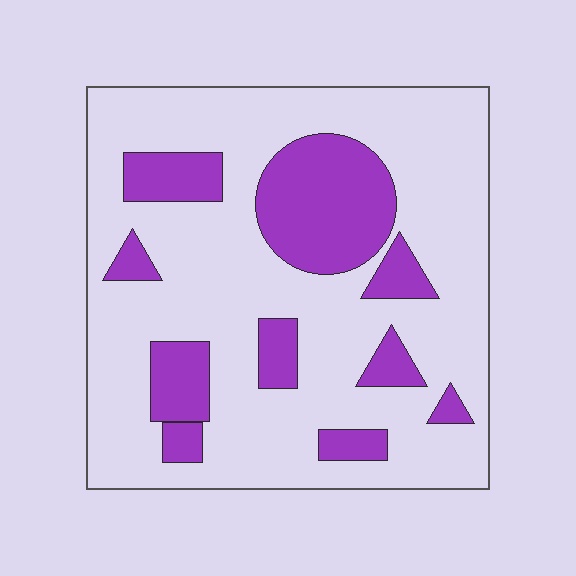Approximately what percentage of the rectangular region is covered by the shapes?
Approximately 25%.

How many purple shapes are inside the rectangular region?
10.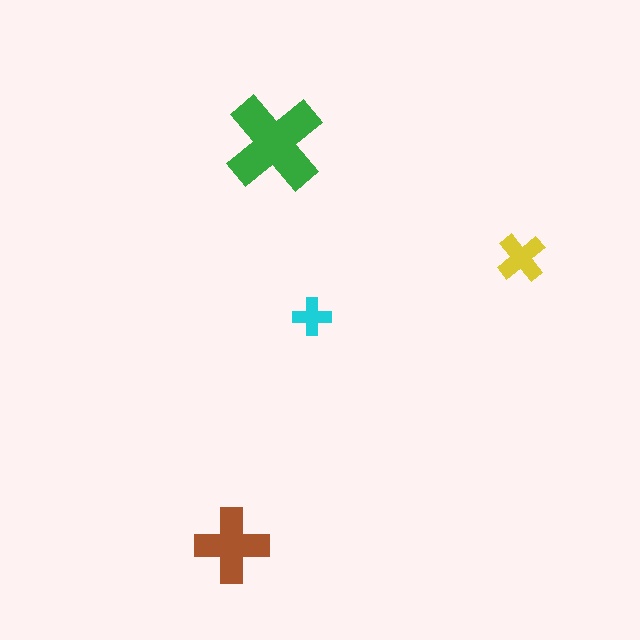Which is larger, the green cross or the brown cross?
The green one.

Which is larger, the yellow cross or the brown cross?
The brown one.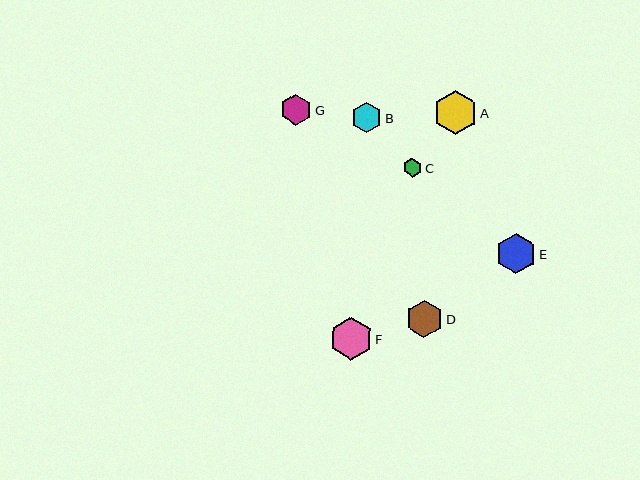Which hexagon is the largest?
Hexagon A is the largest with a size of approximately 43 pixels.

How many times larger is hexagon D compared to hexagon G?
Hexagon D is approximately 1.2 times the size of hexagon G.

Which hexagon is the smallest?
Hexagon C is the smallest with a size of approximately 19 pixels.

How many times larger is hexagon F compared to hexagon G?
Hexagon F is approximately 1.4 times the size of hexagon G.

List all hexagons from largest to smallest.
From largest to smallest: A, F, E, D, G, B, C.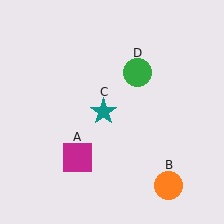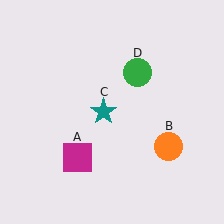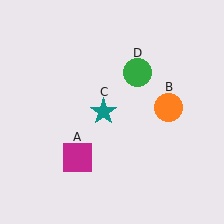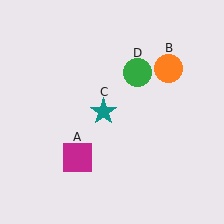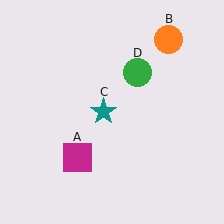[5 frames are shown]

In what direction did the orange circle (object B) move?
The orange circle (object B) moved up.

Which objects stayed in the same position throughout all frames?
Magenta square (object A) and teal star (object C) and green circle (object D) remained stationary.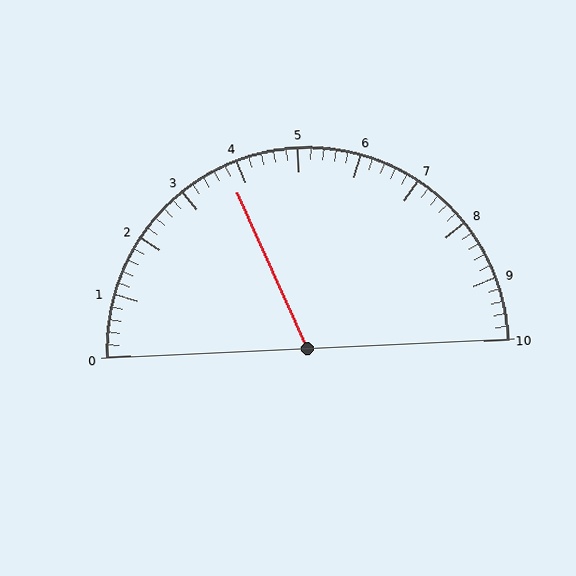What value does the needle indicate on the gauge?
The needle indicates approximately 3.8.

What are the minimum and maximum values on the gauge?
The gauge ranges from 0 to 10.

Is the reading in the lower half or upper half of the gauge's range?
The reading is in the lower half of the range (0 to 10).